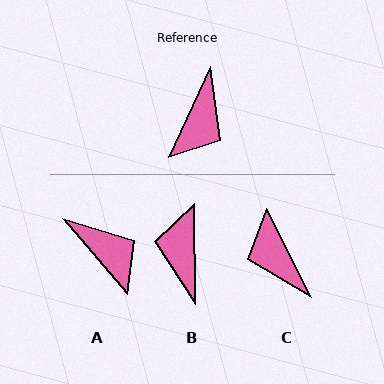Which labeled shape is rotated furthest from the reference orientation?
B, about 154 degrees away.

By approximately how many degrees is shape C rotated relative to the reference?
Approximately 128 degrees clockwise.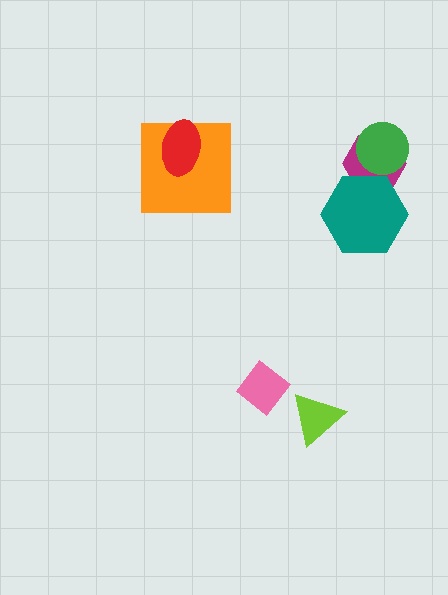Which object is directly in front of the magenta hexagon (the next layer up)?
The teal hexagon is directly in front of the magenta hexagon.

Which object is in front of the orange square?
The red ellipse is in front of the orange square.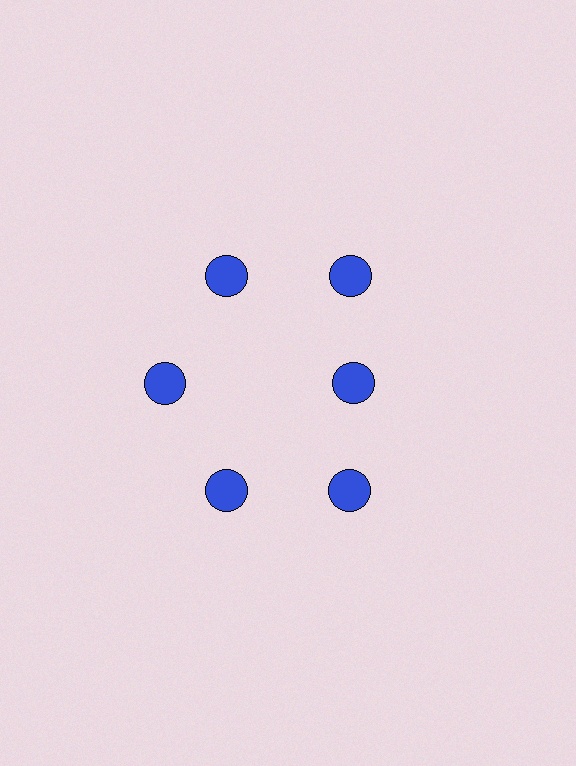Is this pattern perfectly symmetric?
No. The 6 blue circles are arranged in a ring, but one element near the 3 o'clock position is pulled inward toward the center, breaking the 6-fold rotational symmetry.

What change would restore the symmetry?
The symmetry would be restored by moving it outward, back onto the ring so that all 6 circles sit at equal angles and equal distance from the center.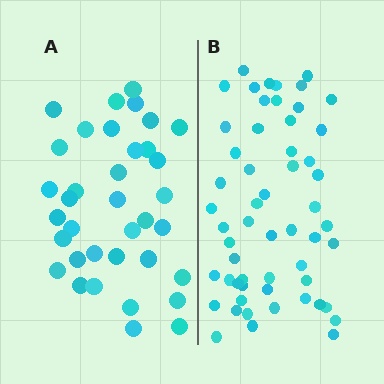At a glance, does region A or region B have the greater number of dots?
Region B (the right region) has more dots.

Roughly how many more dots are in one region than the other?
Region B has approximately 20 more dots than region A.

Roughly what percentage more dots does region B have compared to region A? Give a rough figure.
About 55% more.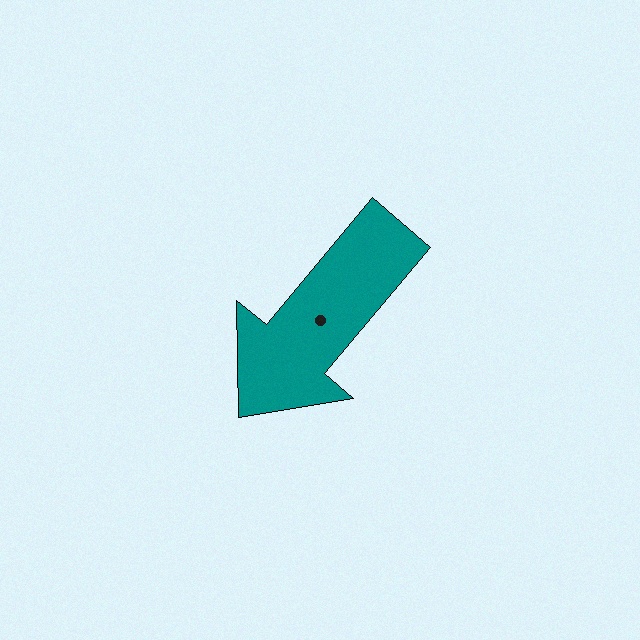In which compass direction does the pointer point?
Southwest.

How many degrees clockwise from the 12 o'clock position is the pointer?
Approximately 220 degrees.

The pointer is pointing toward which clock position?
Roughly 7 o'clock.